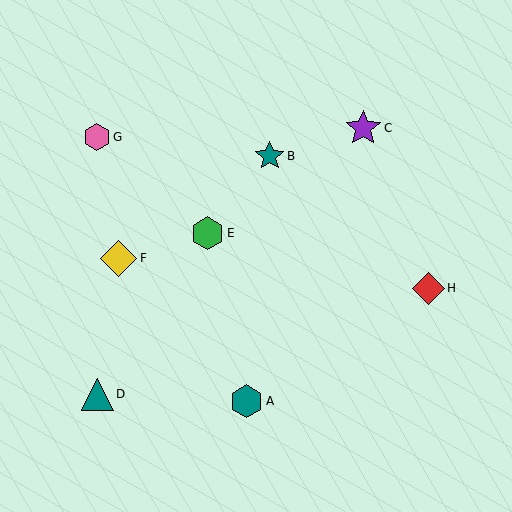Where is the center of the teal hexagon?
The center of the teal hexagon is at (247, 401).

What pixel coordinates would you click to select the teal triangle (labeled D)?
Click at (97, 394) to select the teal triangle D.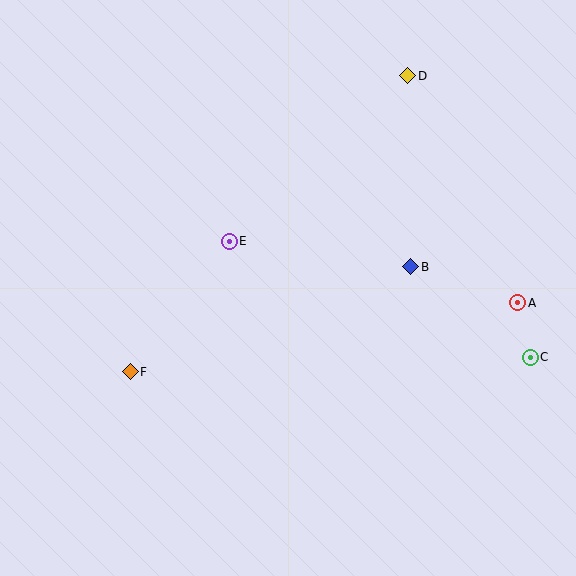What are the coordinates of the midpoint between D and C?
The midpoint between D and C is at (469, 217).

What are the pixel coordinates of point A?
Point A is at (518, 303).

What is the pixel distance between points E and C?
The distance between E and C is 322 pixels.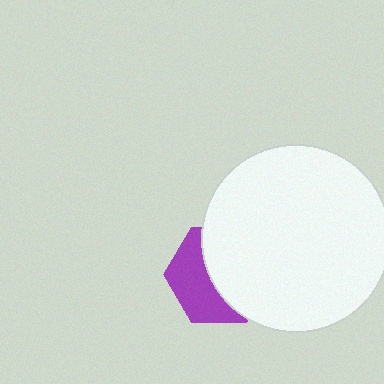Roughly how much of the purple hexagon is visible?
A small part of it is visible (roughly 45%).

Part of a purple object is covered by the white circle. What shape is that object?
It is a hexagon.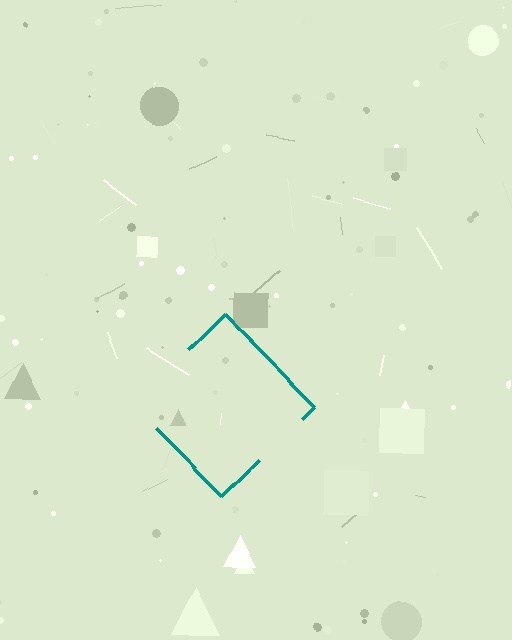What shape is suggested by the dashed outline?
The dashed outline suggests a diamond.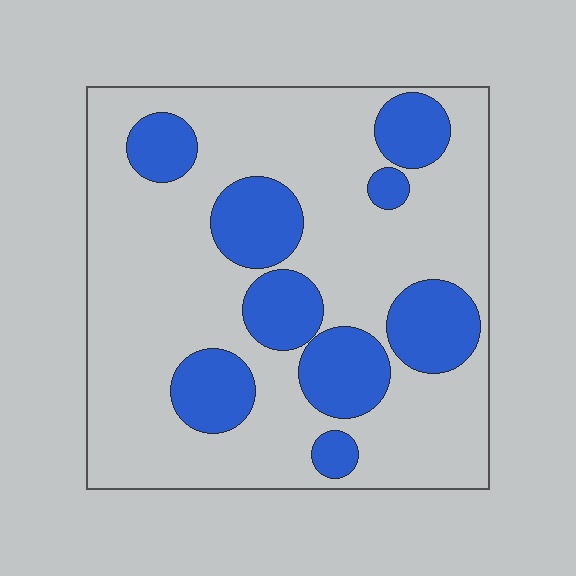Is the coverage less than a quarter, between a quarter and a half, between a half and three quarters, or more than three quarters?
Between a quarter and a half.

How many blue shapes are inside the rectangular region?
9.